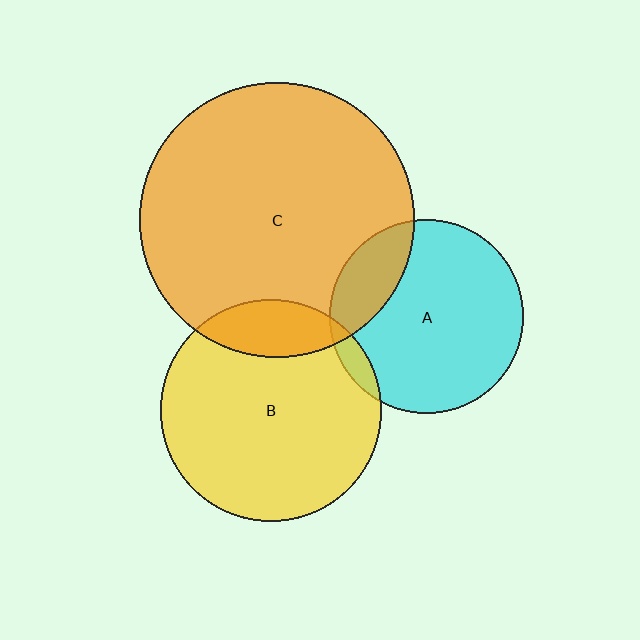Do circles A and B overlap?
Yes.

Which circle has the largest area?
Circle C (orange).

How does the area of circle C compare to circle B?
Approximately 1.5 times.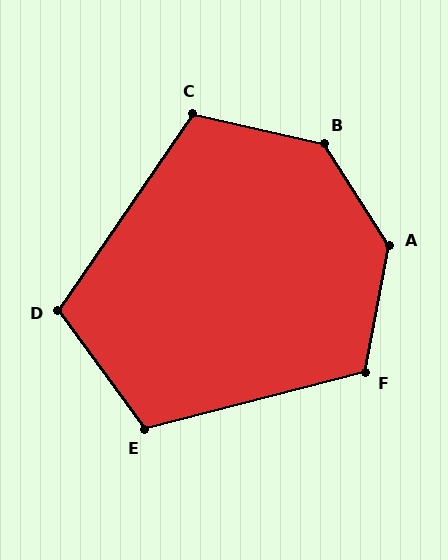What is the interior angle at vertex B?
Approximately 136 degrees (obtuse).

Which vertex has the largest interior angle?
A, at approximately 137 degrees.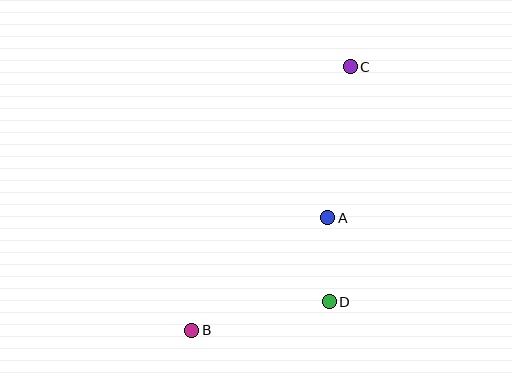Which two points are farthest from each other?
Points B and C are farthest from each other.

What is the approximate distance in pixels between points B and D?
The distance between B and D is approximately 141 pixels.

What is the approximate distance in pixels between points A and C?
The distance between A and C is approximately 153 pixels.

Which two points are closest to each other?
Points A and D are closest to each other.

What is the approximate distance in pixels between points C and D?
The distance between C and D is approximately 236 pixels.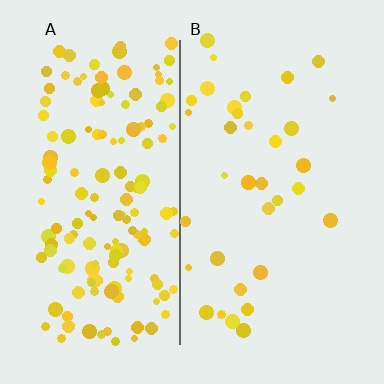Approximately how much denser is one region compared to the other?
Approximately 4.3× — region A over region B.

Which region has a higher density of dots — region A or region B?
A (the left).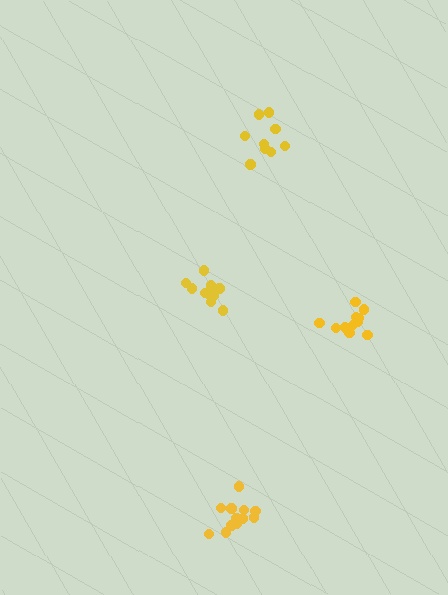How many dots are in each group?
Group 1: 9 dots, Group 2: 13 dots, Group 3: 12 dots, Group 4: 12 dots (46 total).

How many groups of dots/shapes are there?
There are 4 groups.